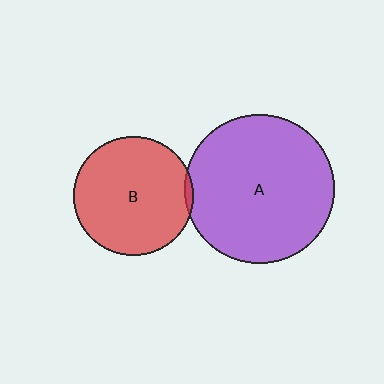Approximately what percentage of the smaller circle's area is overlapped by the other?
Approximately 5%.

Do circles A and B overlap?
Yes.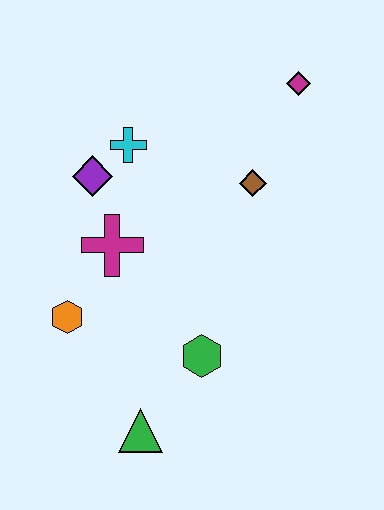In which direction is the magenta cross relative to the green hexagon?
The magenta cross is above the green hexagon.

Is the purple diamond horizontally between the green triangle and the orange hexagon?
Yes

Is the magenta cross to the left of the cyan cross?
Yes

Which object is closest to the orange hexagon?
The magenta cross is closest to the orange hexagon.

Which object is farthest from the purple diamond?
The green triangle is farthest from the purple diamond.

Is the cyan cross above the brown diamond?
Yes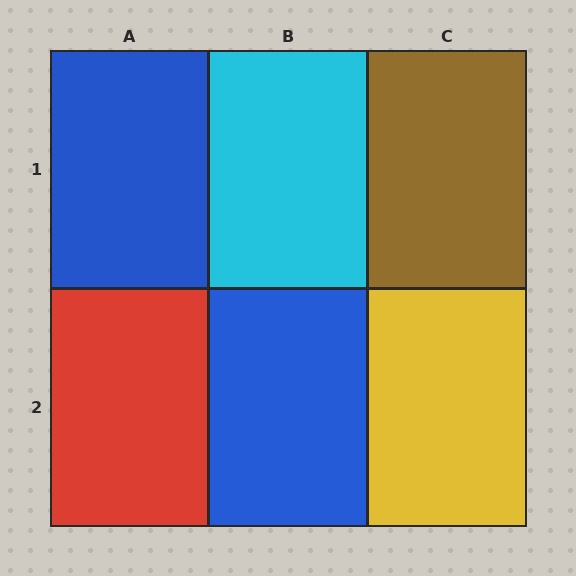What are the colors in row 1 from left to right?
Blue, cyan, brown.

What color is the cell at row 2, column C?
Yellow.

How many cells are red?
1 cell is red.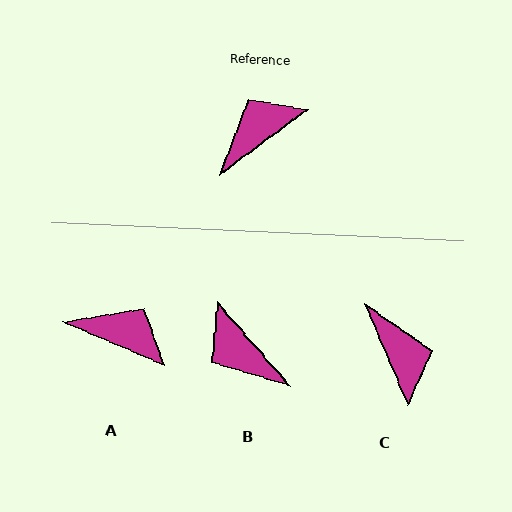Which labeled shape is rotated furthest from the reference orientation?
C, about 104 degrees away.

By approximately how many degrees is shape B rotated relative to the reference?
Approximately 94 degrees counter-clockwise.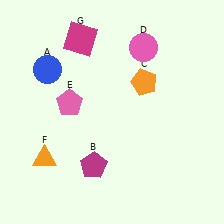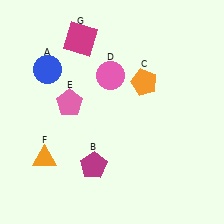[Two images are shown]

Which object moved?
The pink circle (D) moved left.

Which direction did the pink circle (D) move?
The pink circle (D) moved left.